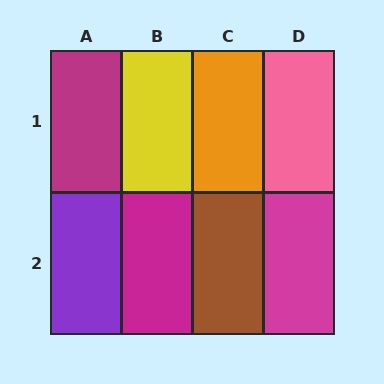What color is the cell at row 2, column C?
Brown.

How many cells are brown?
1 cell is brown.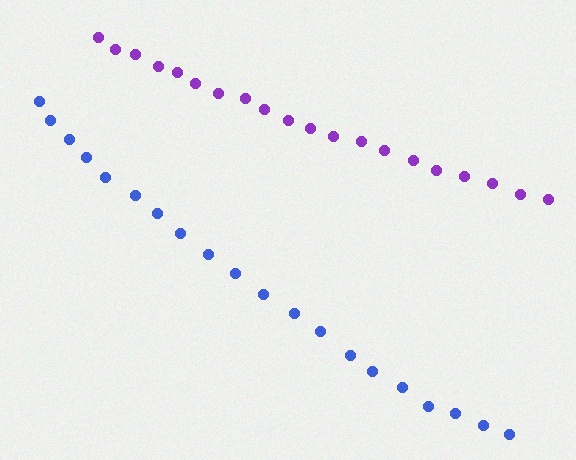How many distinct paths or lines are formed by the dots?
There are 2 distinct paths.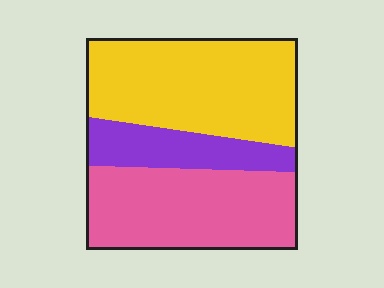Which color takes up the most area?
Yellow, at roughly 45%.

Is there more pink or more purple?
Pink.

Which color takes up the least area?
Purple, at roughly 15%.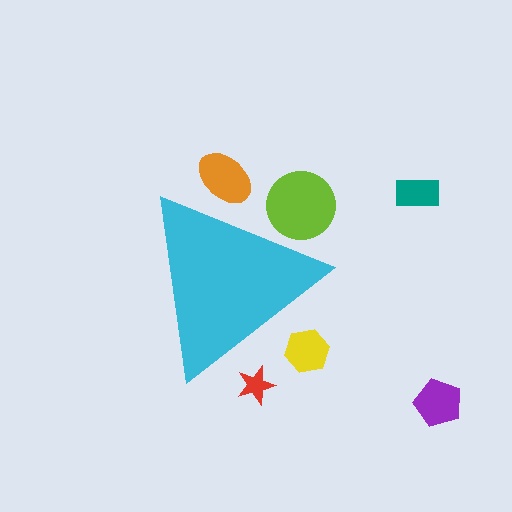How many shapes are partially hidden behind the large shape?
4 shapes are partially hidden.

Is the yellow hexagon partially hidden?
Yes, the yellow hexagon is partially hidden behind the cyan triangle.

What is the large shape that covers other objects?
A cyan triangle.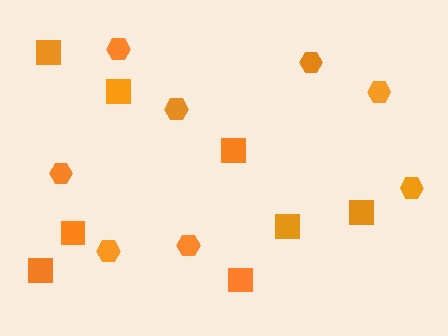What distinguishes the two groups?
There are 2 groups: one group of hexagons (8) and one group of squares (8).